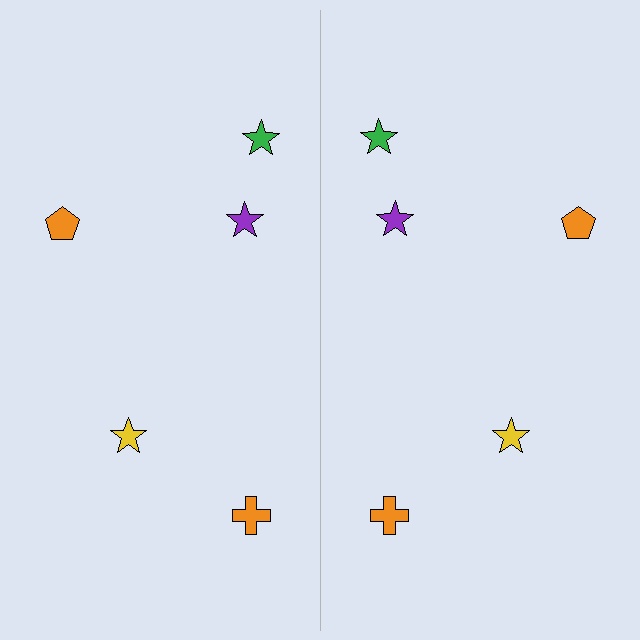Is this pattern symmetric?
Yes, this pattern has bilateral (reflection) symmetry.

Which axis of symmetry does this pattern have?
The pattern has a vertical axis of symmetry running through the center of the image.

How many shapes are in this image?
There are 10 shapes in this image.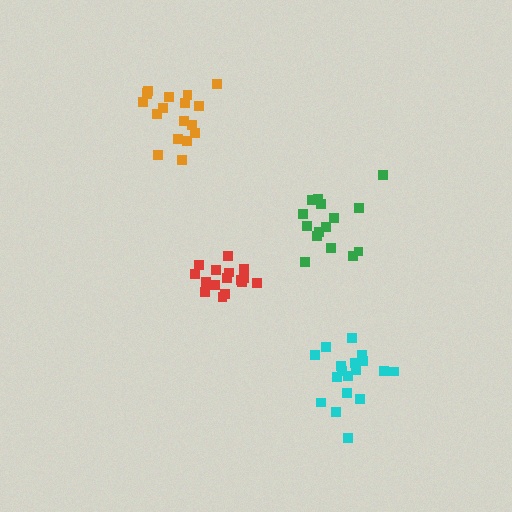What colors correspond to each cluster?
The clusters are colored: red, green, orange, cyan.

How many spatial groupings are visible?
There are 4 spatial groupings.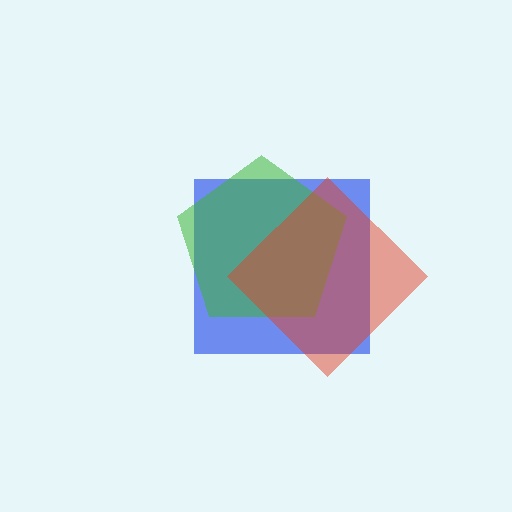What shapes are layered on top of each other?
The layered shapes are: a blue square, a green pentagon, a red diamond.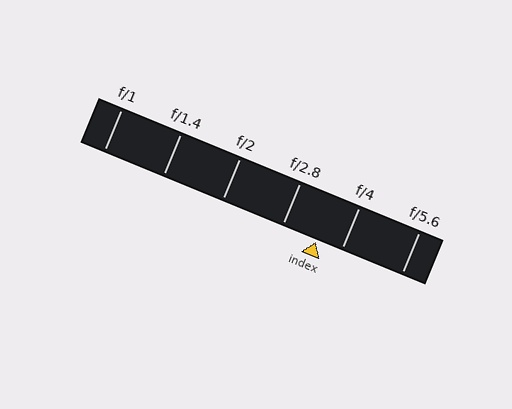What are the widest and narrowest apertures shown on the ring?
The widest aperture shown is f/1 and the narrowest is f/5.6.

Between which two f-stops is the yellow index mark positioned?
The index mark is between f/2.8 and f/4.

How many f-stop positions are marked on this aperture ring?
There are 6 f-stop positions marked.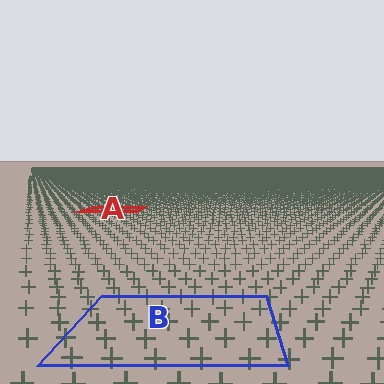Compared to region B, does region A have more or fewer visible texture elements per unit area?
Region A has more texture elements per unit area — they are packed more densely because it is farther away.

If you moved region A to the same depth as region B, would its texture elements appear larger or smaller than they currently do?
They would appear larger. At a closer depth, the same texture elements are projected at a bigger on-screen size.